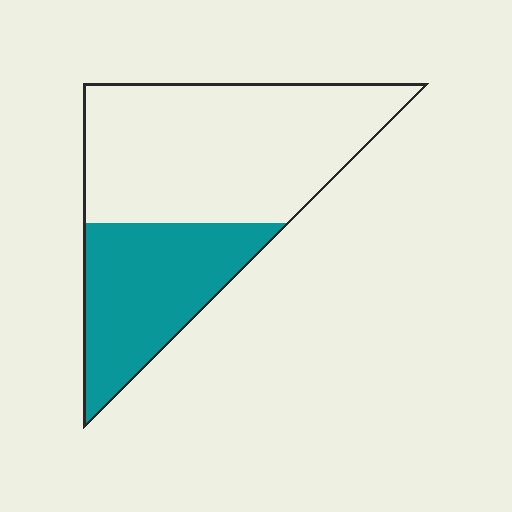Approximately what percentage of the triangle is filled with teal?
Approximately 35%.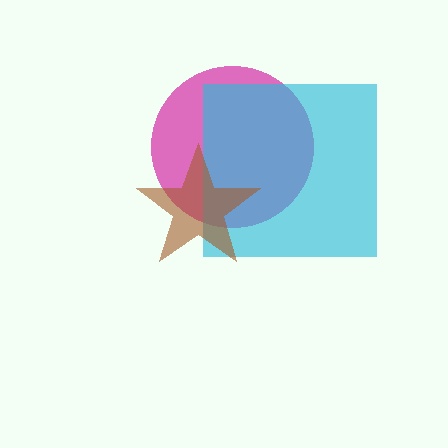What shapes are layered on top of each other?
The layered shapes are: a magenta circle, a cyan square, a brown star.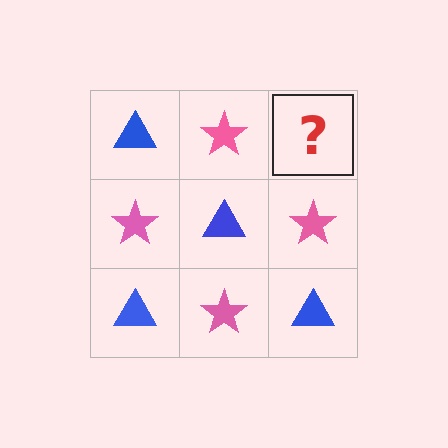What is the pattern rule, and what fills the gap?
The rule is that it alternates blue triangle and pink star in a checkerboard pattern. The gap should be filled with a blue triangle.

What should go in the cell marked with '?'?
The missing cell should contain a blue triangle.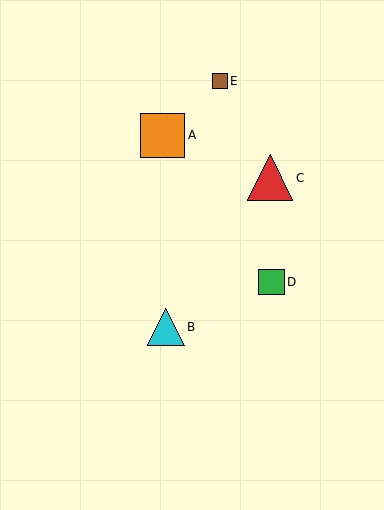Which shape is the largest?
The red triangle (labeled C) is the largest.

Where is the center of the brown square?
The center of the brown square is at (220, 81).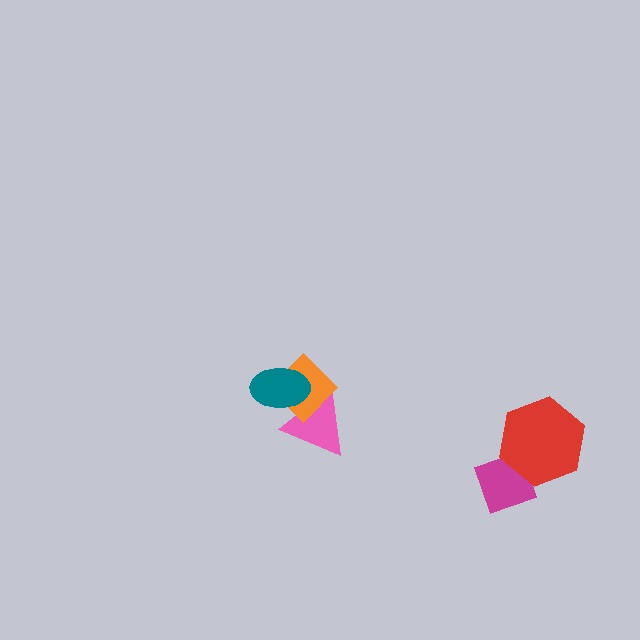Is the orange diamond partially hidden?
Yes, it is partially covered by another shape.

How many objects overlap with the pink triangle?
2 objects overlap with the pink triangle.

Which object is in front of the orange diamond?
The teal ellipse is in front of the orange diamond.